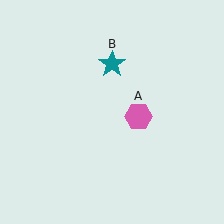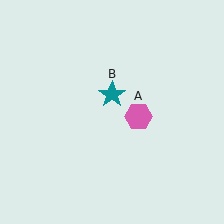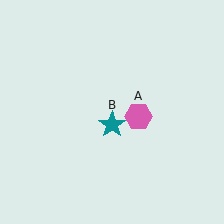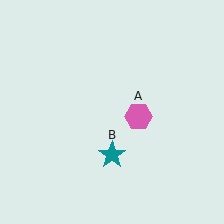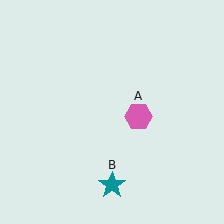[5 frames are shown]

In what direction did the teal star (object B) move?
The teal star (object B) moved down.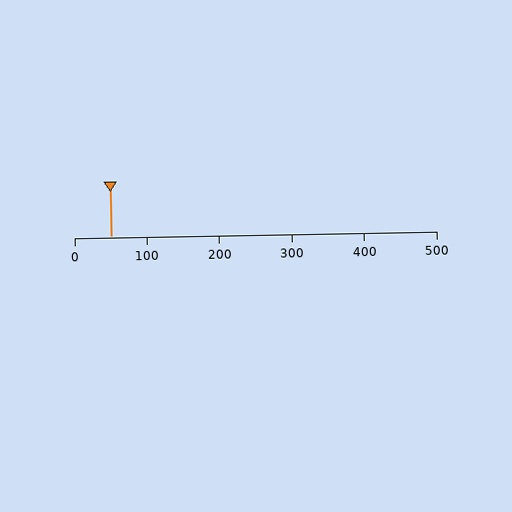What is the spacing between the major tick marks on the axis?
The major ticks are spaced 100 apart.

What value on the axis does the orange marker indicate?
The marker indicates approximately 50.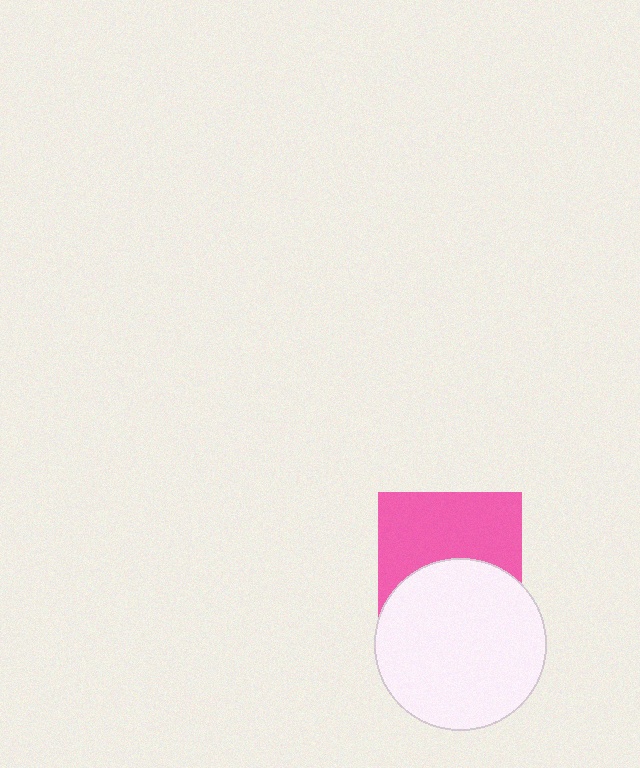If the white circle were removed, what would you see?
You would see the complete pink square.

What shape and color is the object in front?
The object in front is a white circle.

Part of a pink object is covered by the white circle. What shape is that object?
It is a square.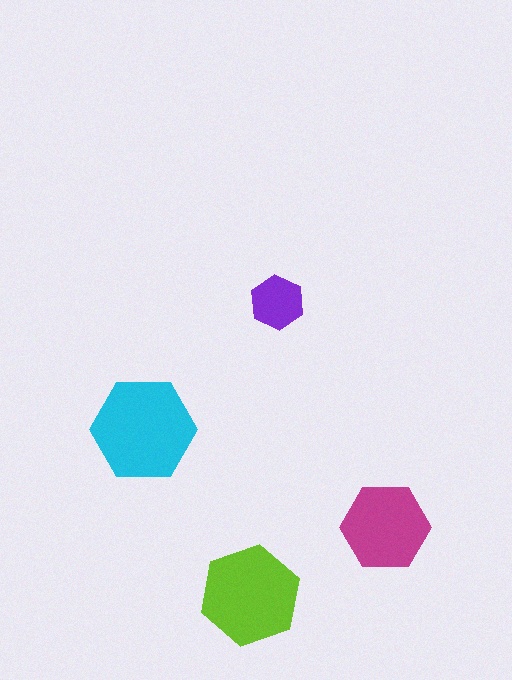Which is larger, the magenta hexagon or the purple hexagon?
The magenta one.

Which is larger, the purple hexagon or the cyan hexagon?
The cyan one.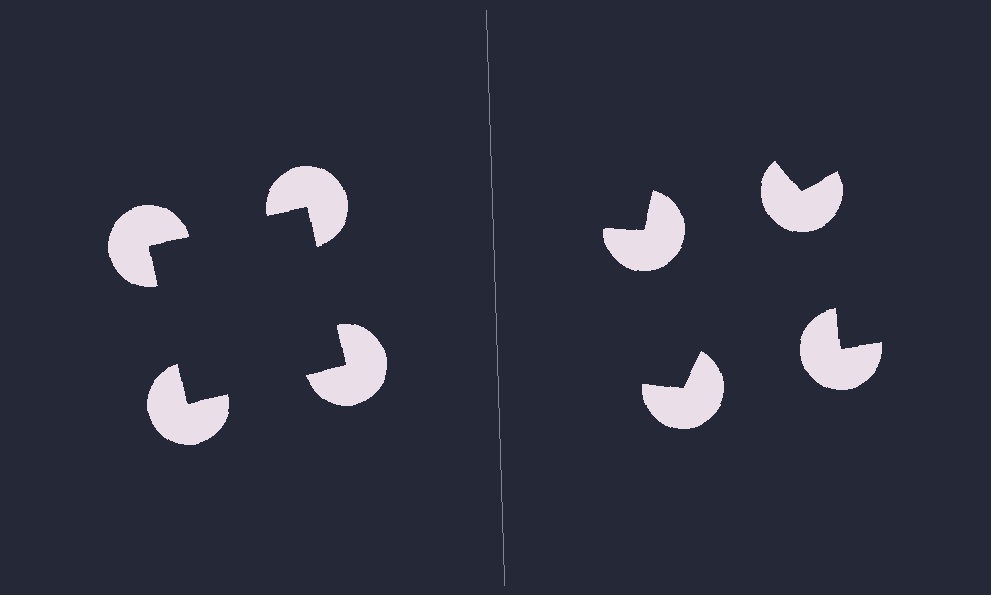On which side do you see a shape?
An illusory square appears on the left side. On the right side the wedge cuts are rotated, so no coherent shape forms.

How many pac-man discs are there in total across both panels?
8 — 4 on each side.